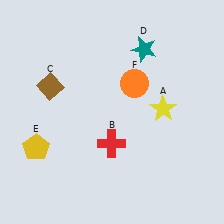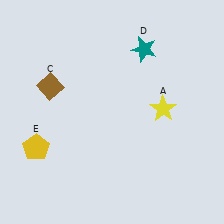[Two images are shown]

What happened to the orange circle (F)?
The orange circle (F) was removed in Image 2. It was in the top-right area of Image 1.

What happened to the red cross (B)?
The red cross (B) was removed in Image 2. It was in the bottom-left area of Image 1.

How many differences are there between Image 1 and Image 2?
There are 2 differences between the two images.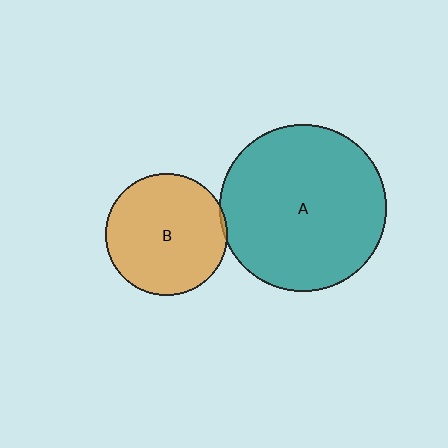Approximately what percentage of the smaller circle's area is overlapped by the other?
Approximately 5%.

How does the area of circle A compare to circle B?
Approximately 1.9 times.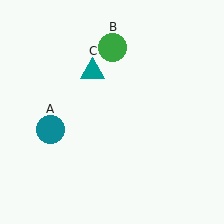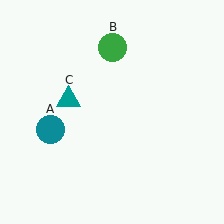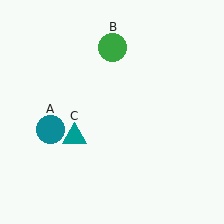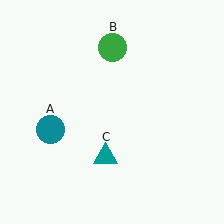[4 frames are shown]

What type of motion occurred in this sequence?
The teal triangle (object C) rotated counterclockwise around the center of the scene.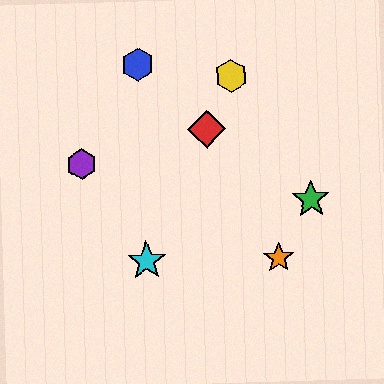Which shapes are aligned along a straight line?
The red diamond, the yellow hexagon, the cyan star are aligned along a straight line.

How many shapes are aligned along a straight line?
3 shapes (the red diamond, the yellow hexagon, the cyan star) are aligned along a straight line.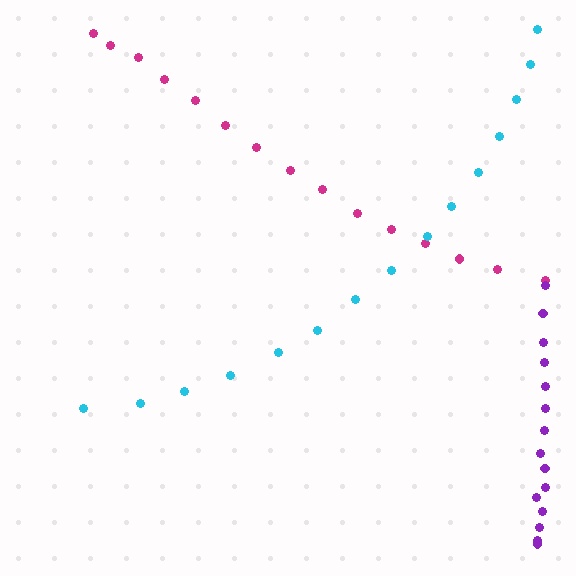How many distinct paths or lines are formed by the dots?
There are 3 distinct paths.